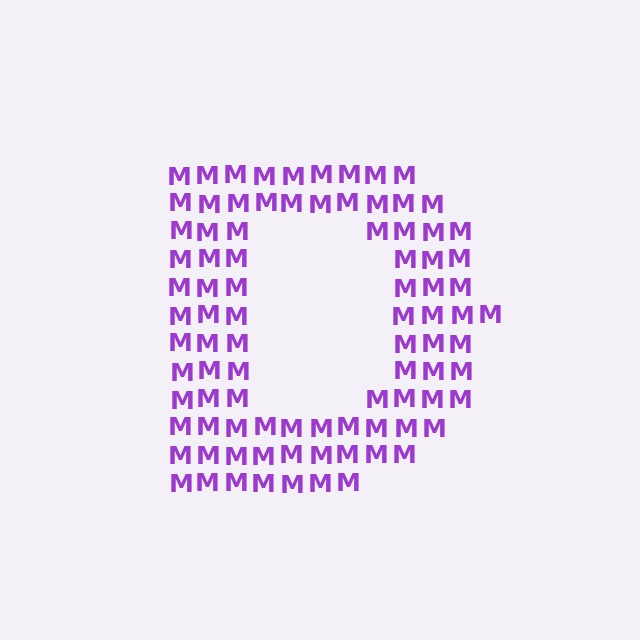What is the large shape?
The large shape is the letter D.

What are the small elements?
The small elements are letter M's.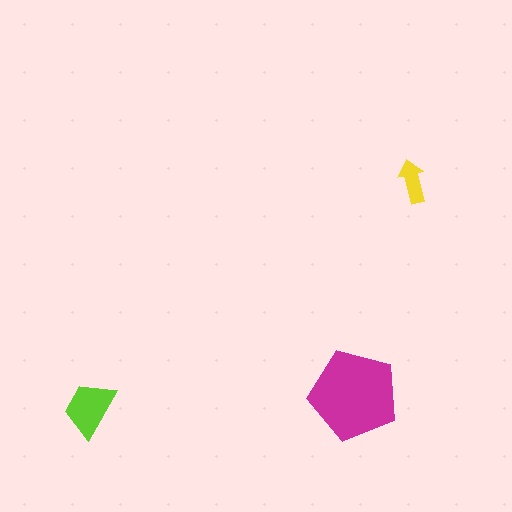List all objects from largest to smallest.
The magenta pentagon, the lime trapezoid, the yellow arrow.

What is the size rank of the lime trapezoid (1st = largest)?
2nd.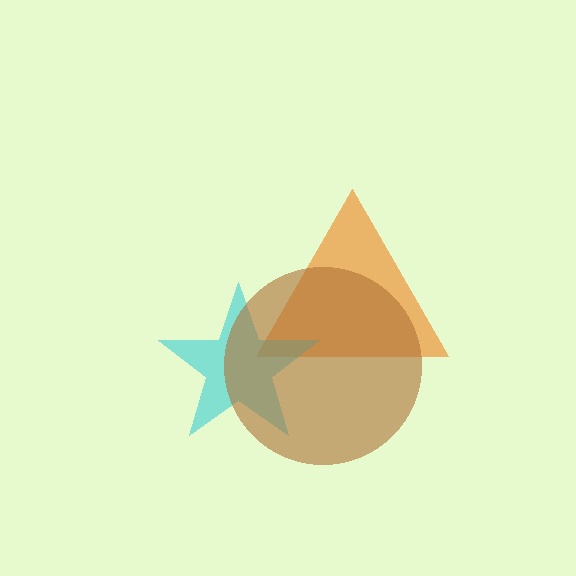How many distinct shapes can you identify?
There are 3 distinct shapes: an orange triangle, a cyan star, a brown circle.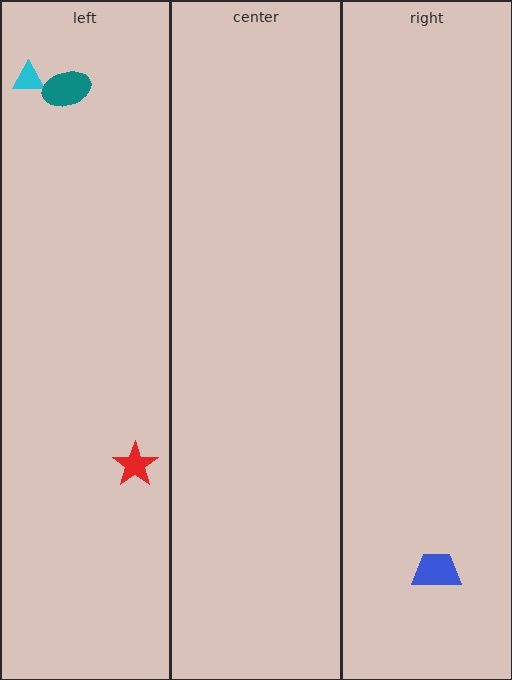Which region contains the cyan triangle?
The left region.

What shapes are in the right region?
The blue trapezoid.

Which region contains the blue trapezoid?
The right region.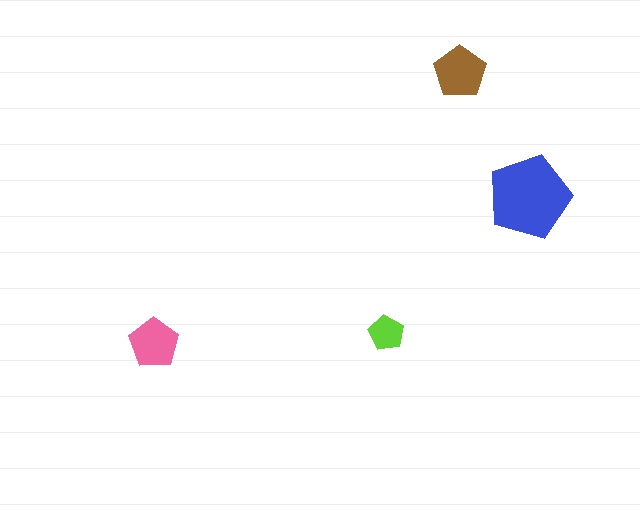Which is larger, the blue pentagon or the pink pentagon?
The blue one.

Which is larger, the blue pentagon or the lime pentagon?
The blue one.